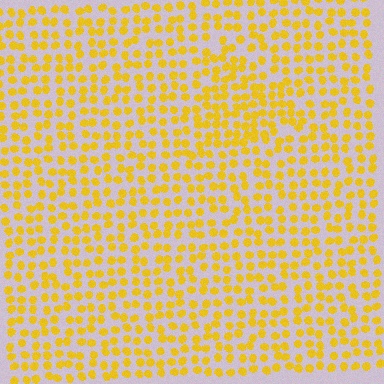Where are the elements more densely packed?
The elements are more densely packed inside the triangle boundary.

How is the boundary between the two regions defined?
The boundary is defined by a change in element density (approximately 1.5x ratio). All elements are the same color, size, and shape.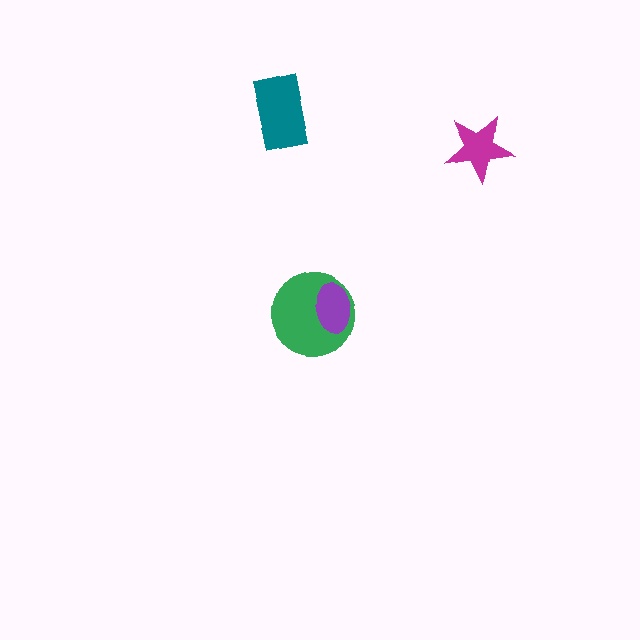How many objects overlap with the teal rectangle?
0 objects overlap with the teal rectangle.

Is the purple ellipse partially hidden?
No, no other shape covers it.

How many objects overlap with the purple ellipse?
1 object overlaps with the purple ellipse.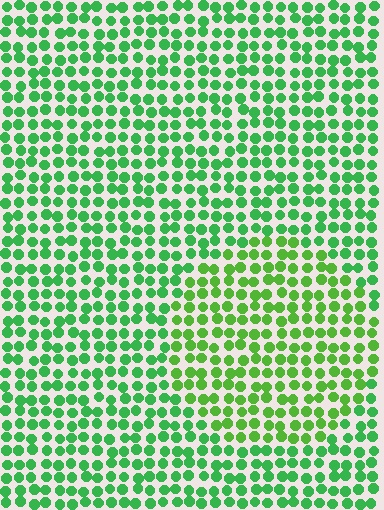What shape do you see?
I see a circle.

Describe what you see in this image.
The image is filled with small green elements in a uniform arrangement. A circle-shaped region is visible where the elements are tinted to a slightly different hue, forming a subtle color boundary.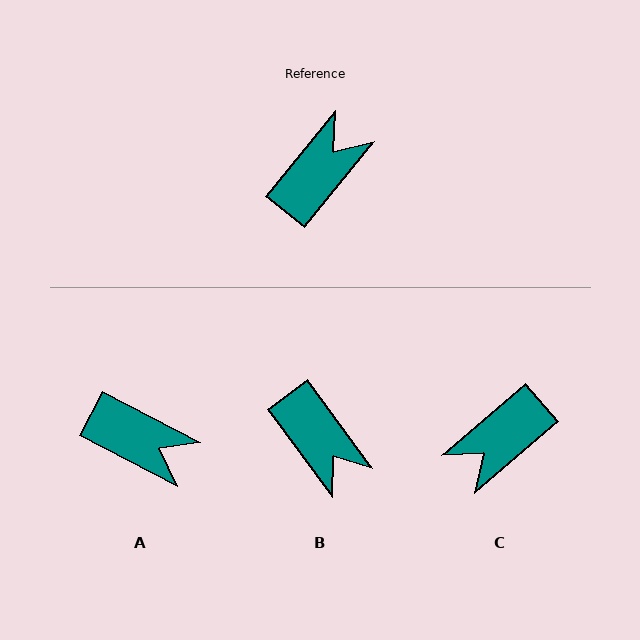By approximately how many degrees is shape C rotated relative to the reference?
Approximately 170 degrees counter-clockwise.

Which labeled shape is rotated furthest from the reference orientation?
C, about 170 degrees away.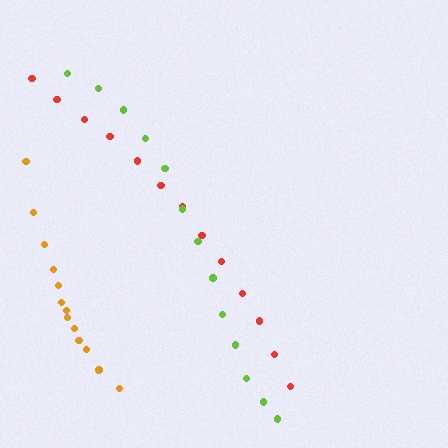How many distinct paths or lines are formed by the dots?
There are 3 distinct paths.